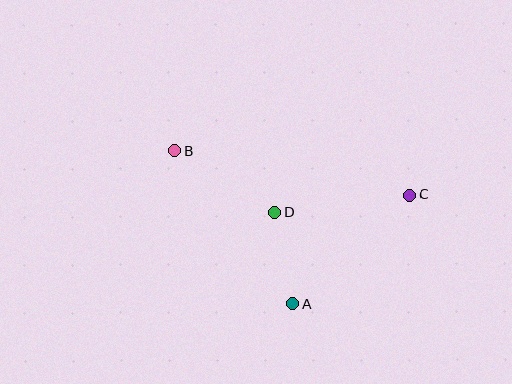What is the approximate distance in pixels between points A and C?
The distance between A and C is approximately 160 pixels.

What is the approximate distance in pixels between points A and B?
The distance between A and B is approximately 193 pixels.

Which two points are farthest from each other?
Points B and C are farthest from each other.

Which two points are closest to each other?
Points A and D are closest to each other.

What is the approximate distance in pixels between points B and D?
The distance between B and D is approximately 117 pixels.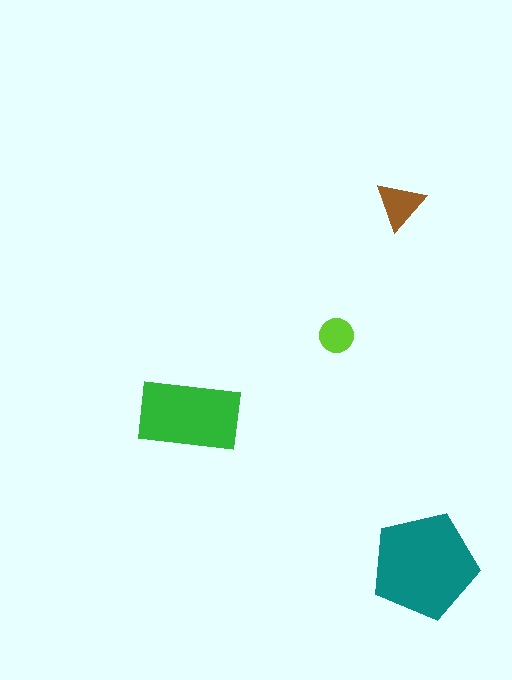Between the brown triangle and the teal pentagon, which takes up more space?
The teal pentagon.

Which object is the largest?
The teal pentagon.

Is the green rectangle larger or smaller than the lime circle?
Larger.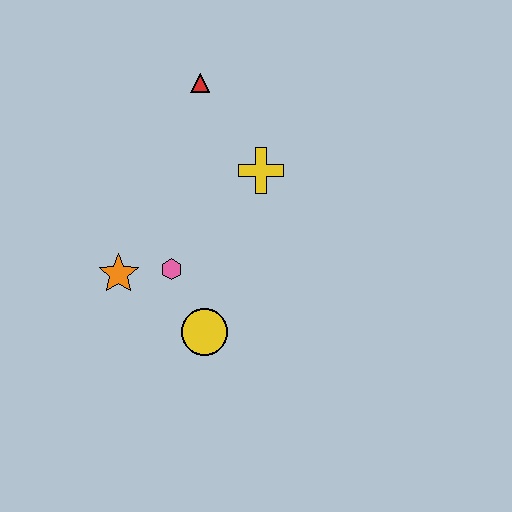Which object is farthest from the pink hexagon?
The red triangle is farthest from the pink hexagon.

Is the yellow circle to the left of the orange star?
No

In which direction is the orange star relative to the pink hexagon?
The orange star is to the left of the pink hexagon.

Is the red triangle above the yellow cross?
Yes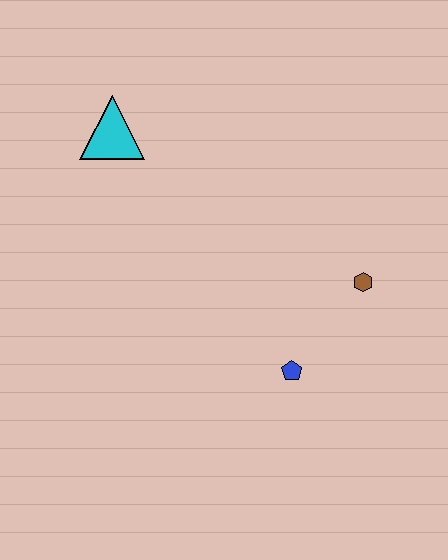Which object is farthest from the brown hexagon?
The cyan triangle is farthest from the brown hexagon.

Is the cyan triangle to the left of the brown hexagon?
Yes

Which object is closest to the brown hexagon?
The blue pentagon is closest to the brown hexagon.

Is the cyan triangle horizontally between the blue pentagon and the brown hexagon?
No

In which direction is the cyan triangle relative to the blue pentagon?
The cyan triangle is above the blue pentagon.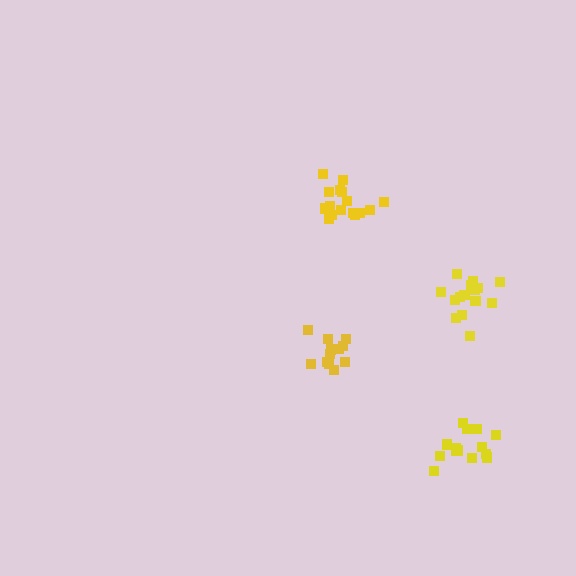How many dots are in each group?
Group 1: 12 dots, Group 2: 16 dots, Group 3: 15 dots, Group 4: 15 dots (58 total).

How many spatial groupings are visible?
There are 4 spatial groupings.